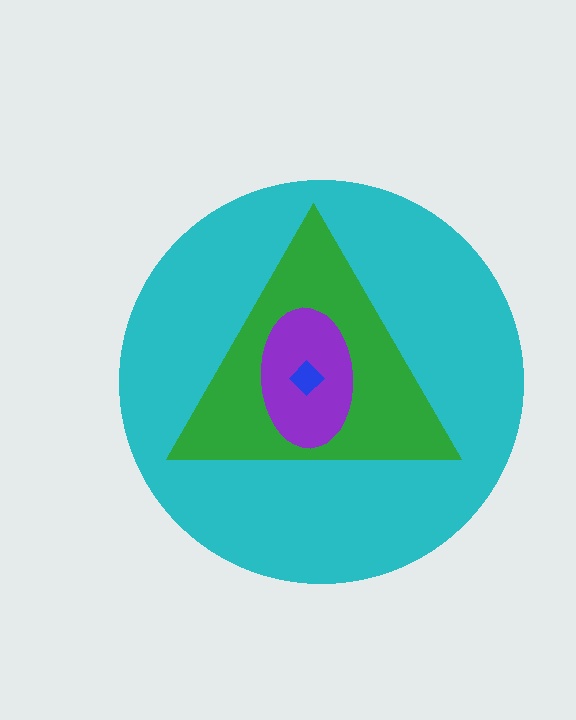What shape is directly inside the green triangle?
The purple ellipse.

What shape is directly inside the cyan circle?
The green triangle.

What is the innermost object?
The blue diamond.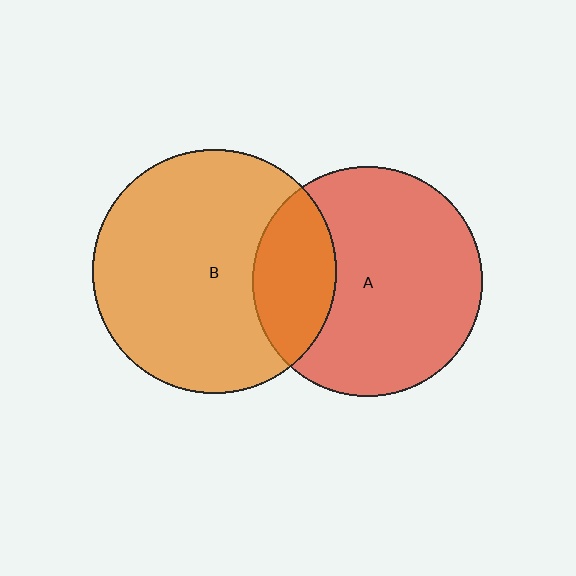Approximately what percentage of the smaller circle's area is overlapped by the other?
Approximately 25%.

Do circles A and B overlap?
Yes.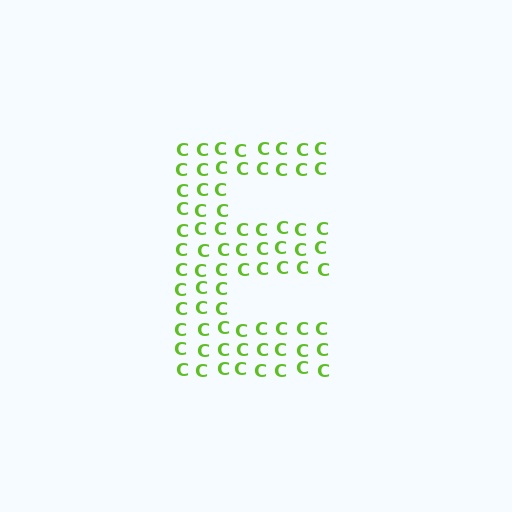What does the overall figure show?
The overall figure shows the letter E.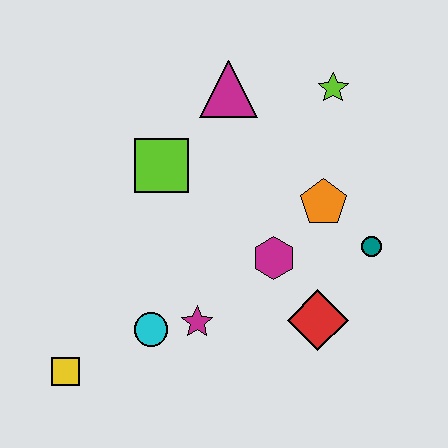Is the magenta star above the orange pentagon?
No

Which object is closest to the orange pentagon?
The teal circle is closest to the orange pentagon.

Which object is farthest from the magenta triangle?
The yellow square is farthest from the magenta triangle.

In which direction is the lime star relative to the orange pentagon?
The lime star is above the orange pentagon.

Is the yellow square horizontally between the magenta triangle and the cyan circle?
No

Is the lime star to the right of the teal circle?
No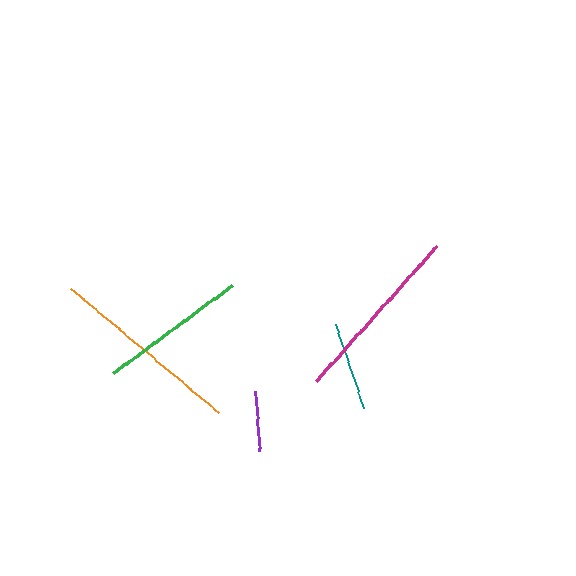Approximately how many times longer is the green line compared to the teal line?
The green line is approximately 1.7 times the length of the teal line.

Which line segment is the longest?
The orange line is the longest at approximately 193 pixels.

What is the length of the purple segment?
The purple segment is approximately 60 pixels long.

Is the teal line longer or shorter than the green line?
The green line is longer than the teal line.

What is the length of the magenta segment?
The magenta segment is approximately 180 pixels long.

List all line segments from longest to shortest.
From longest to shortest: orange, magenta, green, teal, purple.